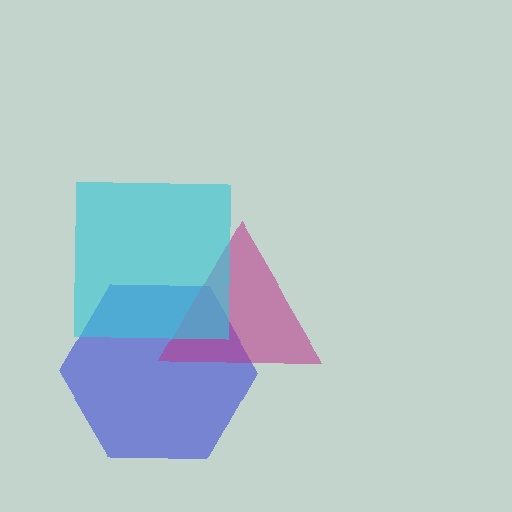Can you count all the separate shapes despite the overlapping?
Yes, there are 3 separate shapes.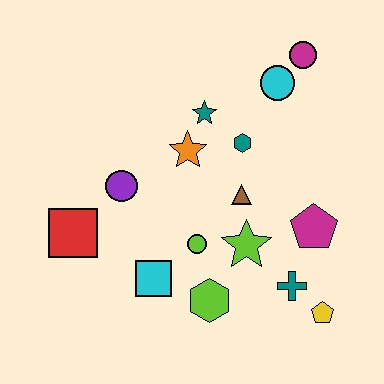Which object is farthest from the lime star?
The magenta circle is farthest from the lime star.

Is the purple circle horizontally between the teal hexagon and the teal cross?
No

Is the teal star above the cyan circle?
No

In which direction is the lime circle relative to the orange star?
The lime circle is below the orange star.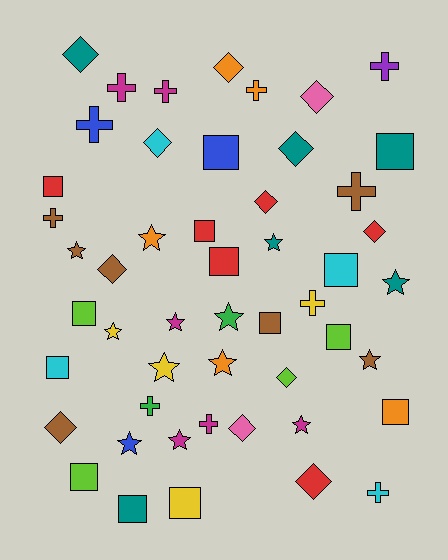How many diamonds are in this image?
There are 12 diamonds.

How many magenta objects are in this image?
There are 6 magenta objects.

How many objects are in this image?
There are 50 objects.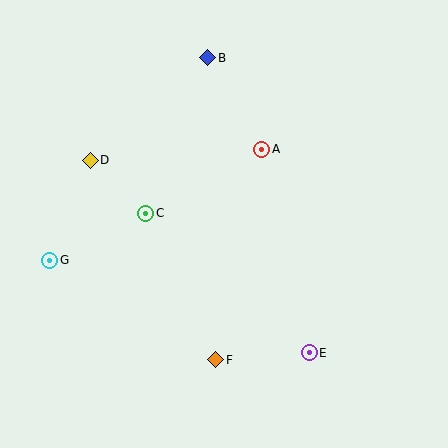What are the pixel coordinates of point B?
Point B is at (208, 58).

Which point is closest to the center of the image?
Point C at (146, 213) is closest to the center.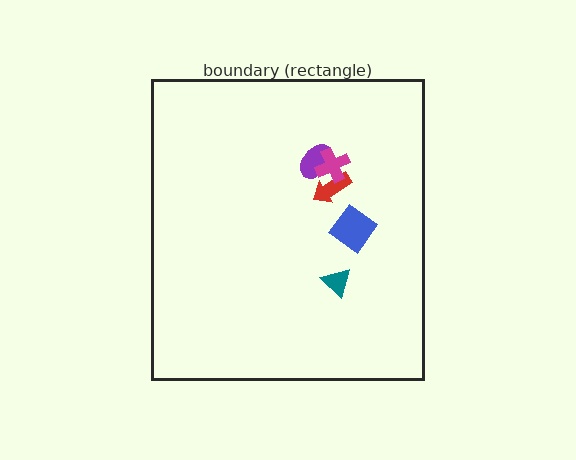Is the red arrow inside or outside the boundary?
Inside.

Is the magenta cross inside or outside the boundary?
Inside.